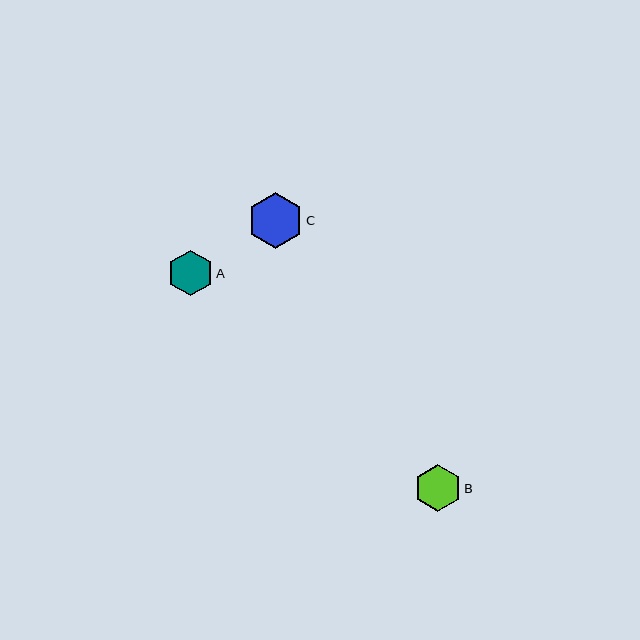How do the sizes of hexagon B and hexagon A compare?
Hexagon B and hexagon A are approximately the same size.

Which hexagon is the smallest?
Hexagon A is the smallest with a size of approximately 46 pixels.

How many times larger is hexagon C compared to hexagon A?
Hexagon C is approximately 1.2 times the size of hexagon A.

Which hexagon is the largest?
Hexagon C is the largest with a size of approximately 55 pixels.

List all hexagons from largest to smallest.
From largest to smallest: C, B, A.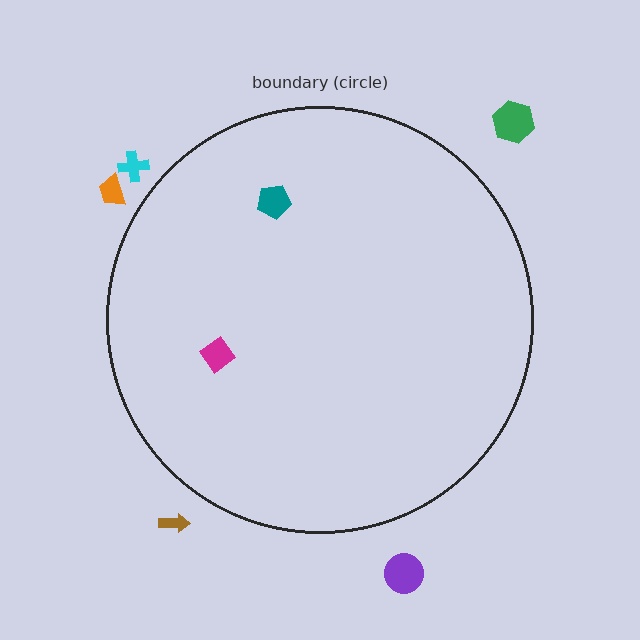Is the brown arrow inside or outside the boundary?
Outside.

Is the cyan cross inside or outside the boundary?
Outside.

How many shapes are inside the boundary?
2 inside, 5 outside.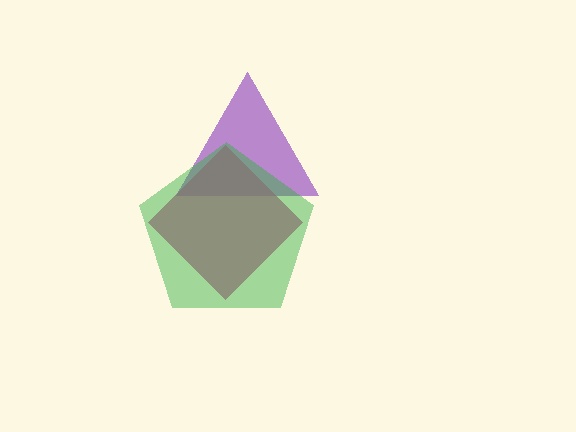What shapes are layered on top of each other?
The layered shapes are: a purple triangle, a magenta diamond, a green pentagon.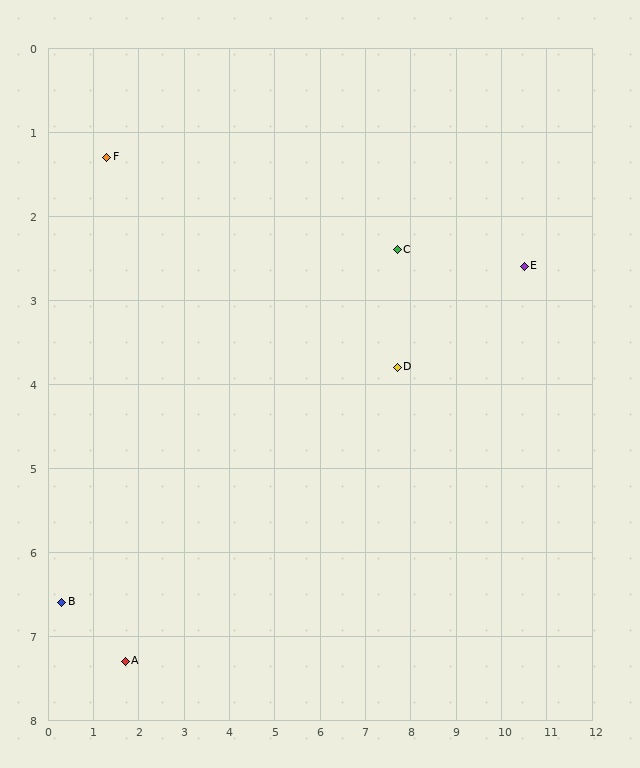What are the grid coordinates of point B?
Point B is at approximately (0.3, 6.6).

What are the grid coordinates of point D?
Point D is at approximately (7.7, 3.8).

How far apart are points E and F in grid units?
Points E and F are about 9.3 grid units apart.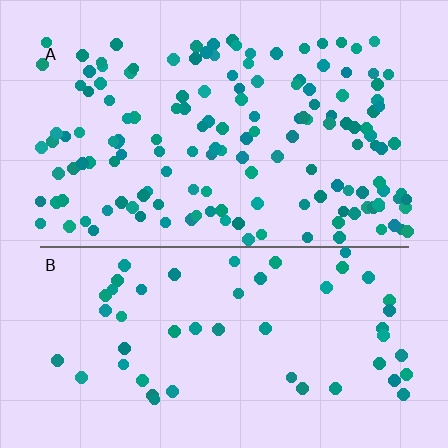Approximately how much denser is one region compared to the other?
Approximately 2.9× — region A over region B.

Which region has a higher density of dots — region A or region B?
A (the top).